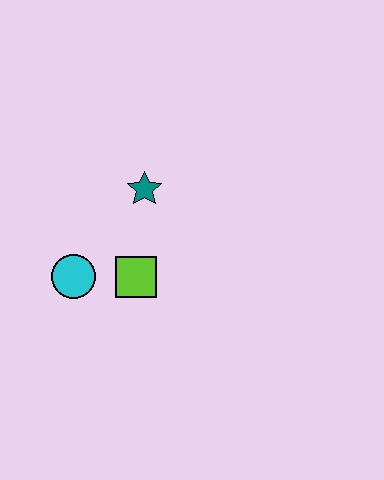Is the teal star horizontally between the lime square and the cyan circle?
No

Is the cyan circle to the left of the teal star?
Yes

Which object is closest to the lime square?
The cyan circle is closest to the lime square.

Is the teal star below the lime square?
No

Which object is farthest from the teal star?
The cyan circle is farthest from the teal star.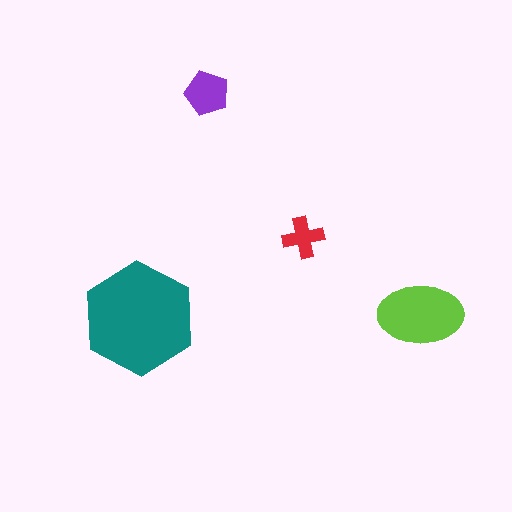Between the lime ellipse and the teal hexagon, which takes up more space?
The teal hexagon.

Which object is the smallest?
The red cross.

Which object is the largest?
The teal hexagon.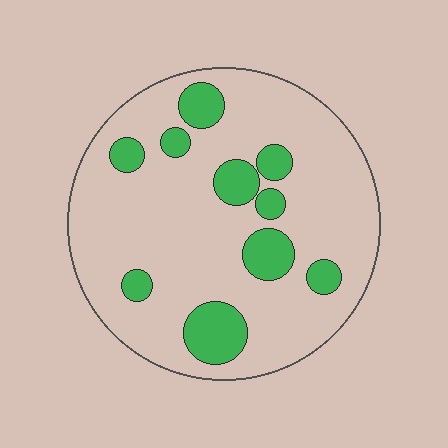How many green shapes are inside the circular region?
10.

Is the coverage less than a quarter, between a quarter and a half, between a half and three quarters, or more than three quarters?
Less than a quarter.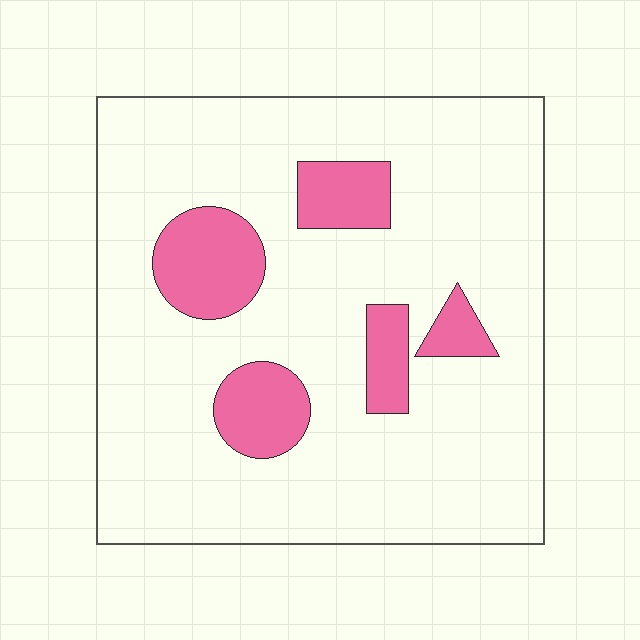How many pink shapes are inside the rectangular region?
5.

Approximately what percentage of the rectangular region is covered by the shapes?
Approximately 15%.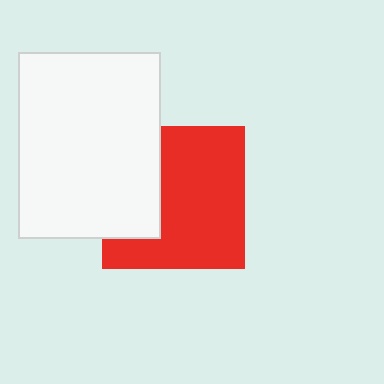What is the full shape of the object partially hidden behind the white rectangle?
The partially hidden object is a red square.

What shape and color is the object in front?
The object in front is a white rectangle.